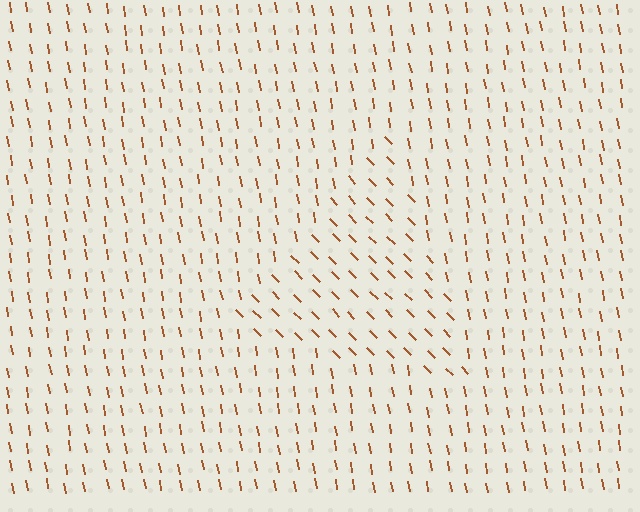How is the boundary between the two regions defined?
The boundary is defined purely by a change in line orientation (approximately 34 degrees difference). All lines are the same color and thickness.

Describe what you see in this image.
The image is filled with small brown line segments. A triangle region in the image has lines oriented differently from the surrounding lines, creating a visible texture boundary.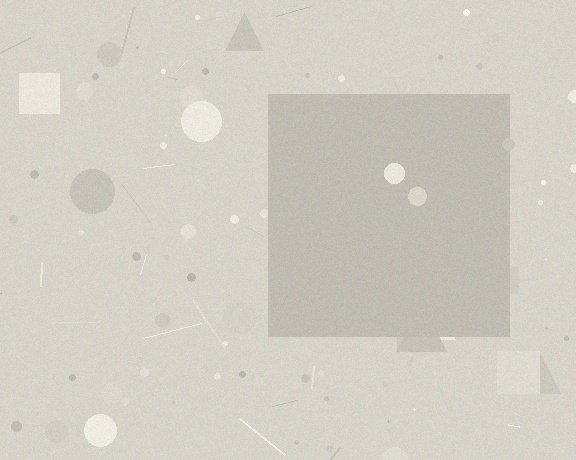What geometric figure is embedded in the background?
A square is embedded in the background.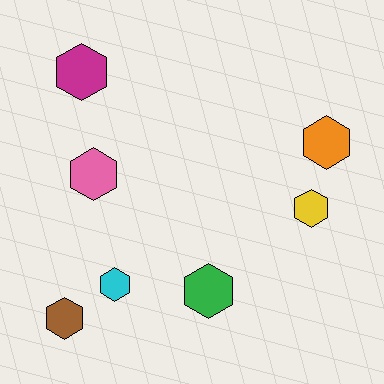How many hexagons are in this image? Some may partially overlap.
There are 7 hexagons.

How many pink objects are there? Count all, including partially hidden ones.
There is 1 pink object.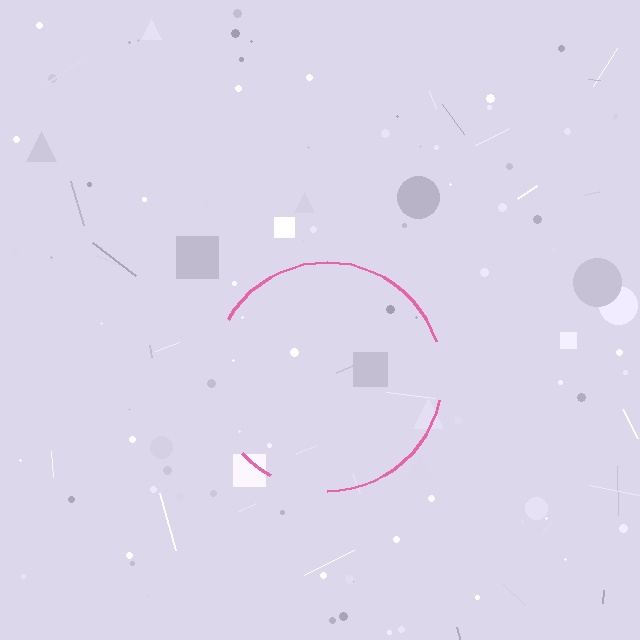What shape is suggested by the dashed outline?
The dashed outline suggests a circle.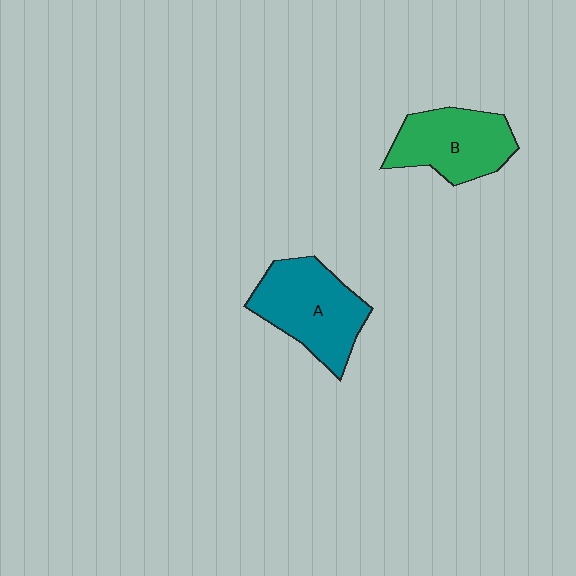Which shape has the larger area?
Shape A (teal).